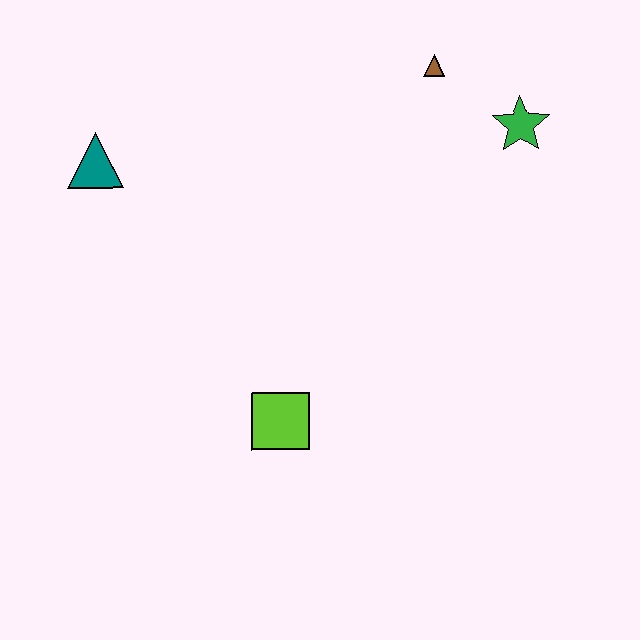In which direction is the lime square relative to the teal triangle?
The lime square is below the teal triangle.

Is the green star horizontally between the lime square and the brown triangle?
No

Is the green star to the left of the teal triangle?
No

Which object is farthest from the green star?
The teal triangle is farthest from the green star.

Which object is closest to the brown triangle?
The green star is closest to the brown triangle.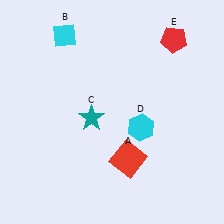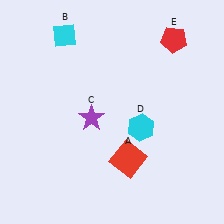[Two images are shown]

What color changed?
The star (C) changed from teal in Image 1 to purple in Image 2.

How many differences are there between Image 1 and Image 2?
There is 1 difference between the two images.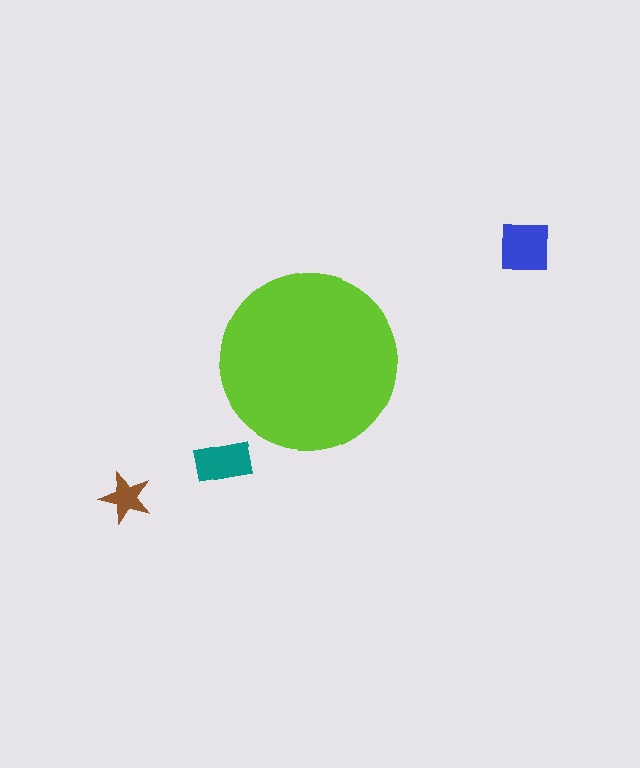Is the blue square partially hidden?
No, the blue square is fully visible.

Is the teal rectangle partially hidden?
No, the teal rectangle is fully visible.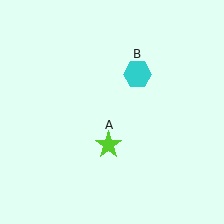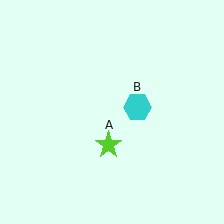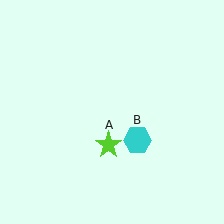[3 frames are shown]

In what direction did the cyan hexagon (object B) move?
The cyan hexagon (object B) moved down.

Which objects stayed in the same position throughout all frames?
Lime star (object A) remained stationary.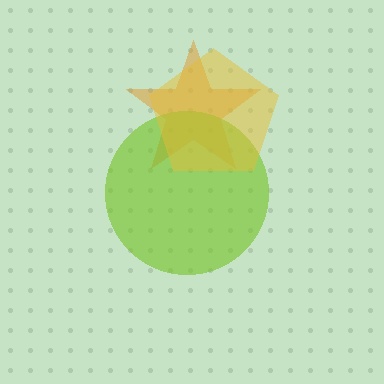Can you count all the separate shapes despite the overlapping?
Yes, there are 3 separate shapes.